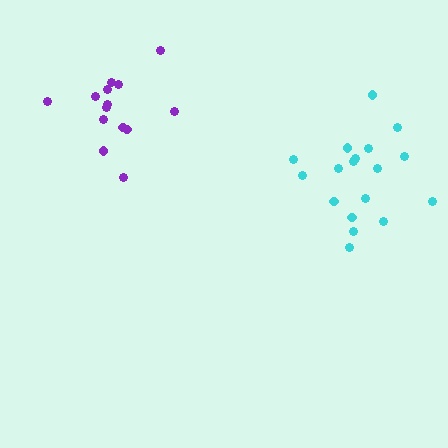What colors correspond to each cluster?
The clusters are colored: purple, cyan.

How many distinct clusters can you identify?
There are 2 distinct clusters.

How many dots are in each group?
Group 1: 14 dots, Group 2: 18 dots (32 total).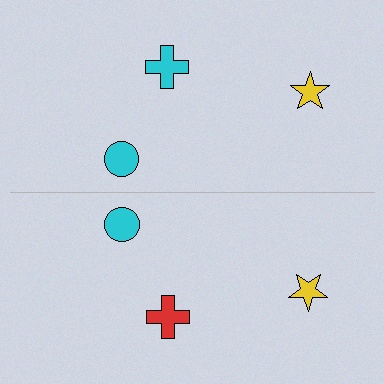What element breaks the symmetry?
The red cross on the bottom side breaks the symmetry — its mirror counterpart is cyan.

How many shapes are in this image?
There are 6 shapes in this image.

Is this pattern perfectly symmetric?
No, the pattern is not perfectly symmetric. The red cross on the bottom side breaks the symmetry — its mirror counterpart is cyan.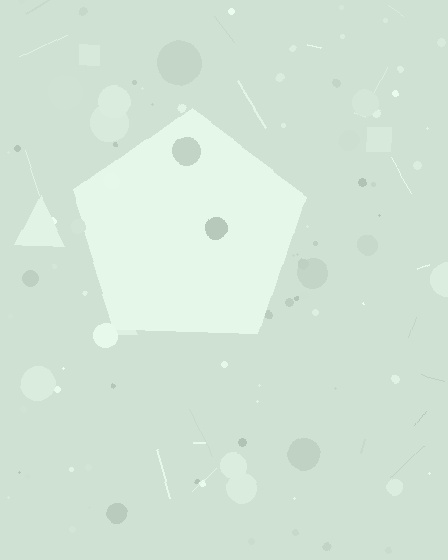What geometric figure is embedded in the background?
A pentagon is embedded in the background.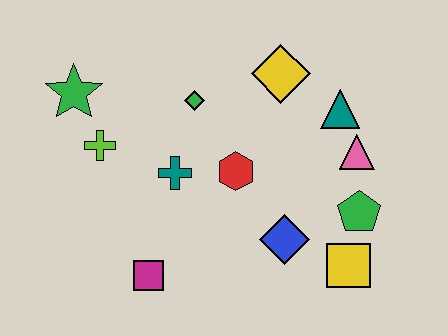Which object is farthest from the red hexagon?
The green star is farthest from the red hexagon.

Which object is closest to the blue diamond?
The yellow square is closest to the blue diamond.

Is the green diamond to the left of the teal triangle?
Yes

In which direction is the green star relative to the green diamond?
The green star is to the left of the green diamond.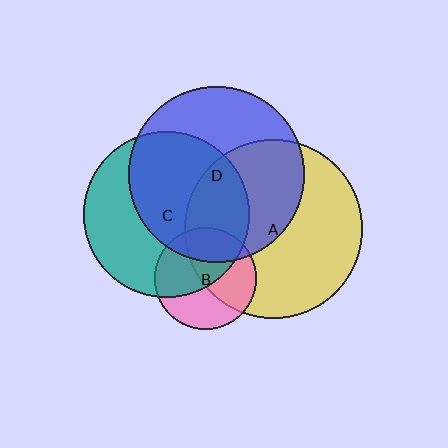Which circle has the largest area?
Circle A (yellow).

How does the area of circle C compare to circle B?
Approximately 2.6 times.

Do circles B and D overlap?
Yes.